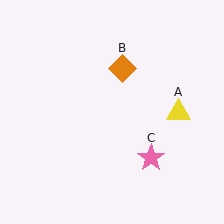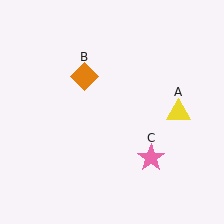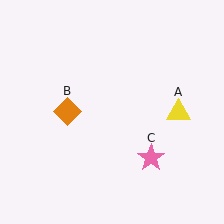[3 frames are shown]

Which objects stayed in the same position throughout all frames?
Yellow triangle (object A) and pink star (object C) remained stationary.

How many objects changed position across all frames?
1 object changed position: orange diamond (object B).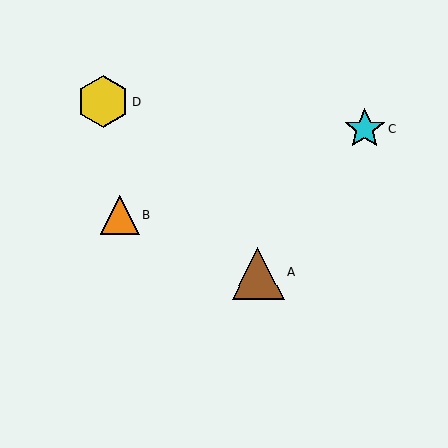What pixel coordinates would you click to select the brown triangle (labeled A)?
Click at (258, 273) to select the brown triangle A.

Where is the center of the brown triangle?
The center of the brown triangle is at (258, 273).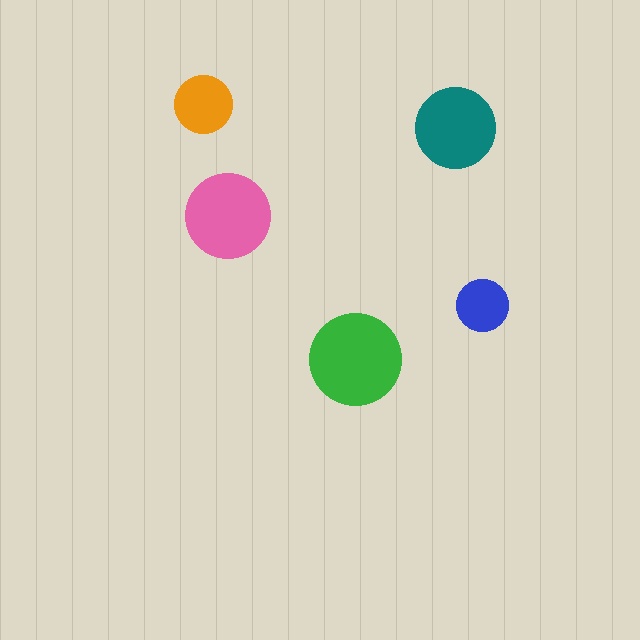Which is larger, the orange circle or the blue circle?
The orange one.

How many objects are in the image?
There are 5 objects in the image.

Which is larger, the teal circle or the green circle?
The green one.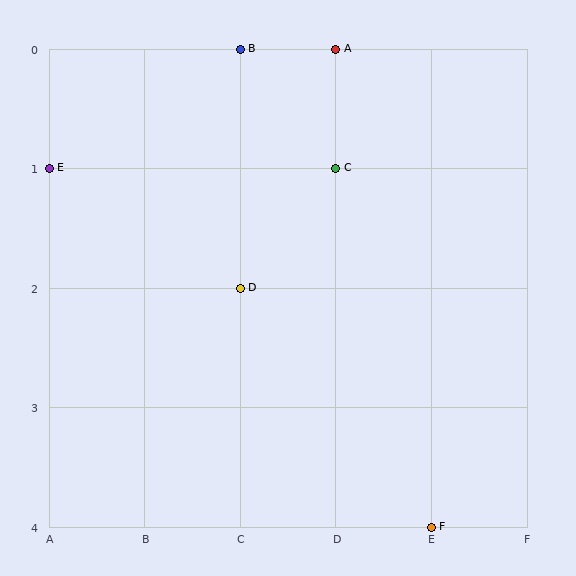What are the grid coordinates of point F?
Point F is at grid coordinates (E, 4).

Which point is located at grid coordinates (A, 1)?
Point E is at (A, 1).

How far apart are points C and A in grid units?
Points C and A are 1 row apart.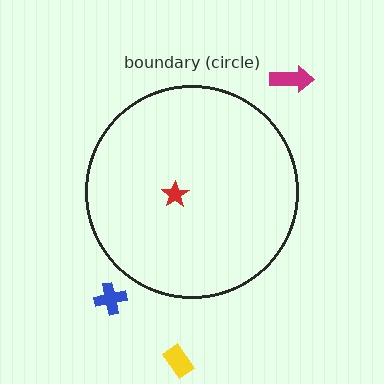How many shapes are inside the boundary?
1 inside, 3 outside.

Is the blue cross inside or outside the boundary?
Outside.